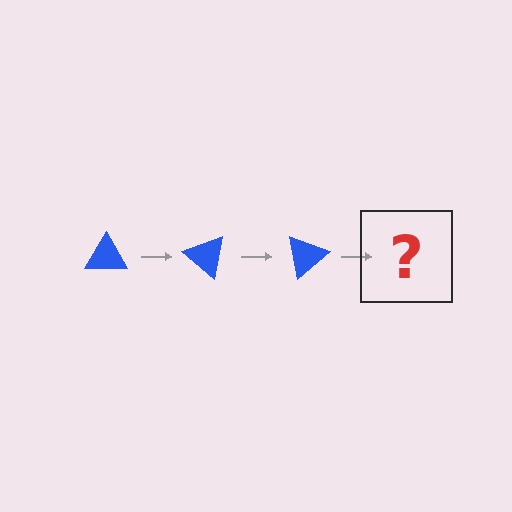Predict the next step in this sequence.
The next step is a blue triangle rotated 120 degrees.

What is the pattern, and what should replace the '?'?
The pattern is that the triangle rotates 40 degrees each step. The '?' should be a blue triangle rotated 120 degrees.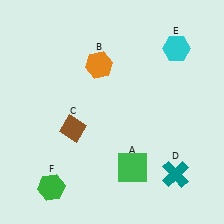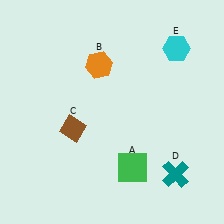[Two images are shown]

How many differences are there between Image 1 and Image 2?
There is 1 difference between the two images.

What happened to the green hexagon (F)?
The green hexagon (F) was removed in Image 2. It was in the bottom-left area of Image 1.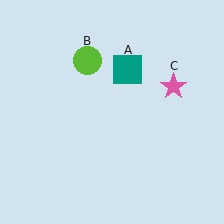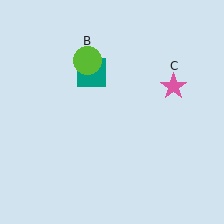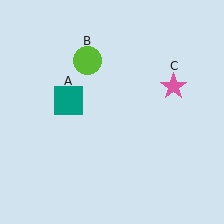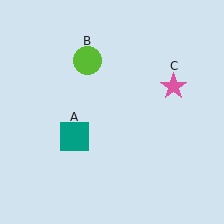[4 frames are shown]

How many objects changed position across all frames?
1 object changed position: teal square (object A).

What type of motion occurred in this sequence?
The teal square (object A) rotated counterclockwise around the center of the scene.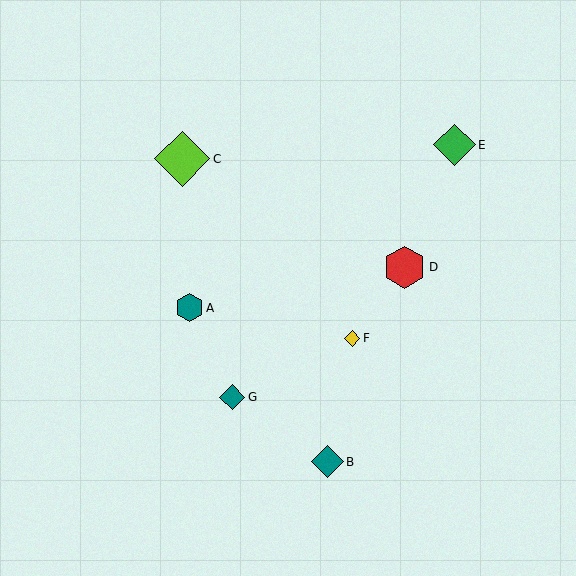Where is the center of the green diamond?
The center of the green diamond is at (454, 145).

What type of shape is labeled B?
Shape B is a teal diamond.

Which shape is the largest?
The lime diamond (labeled C) is the largest.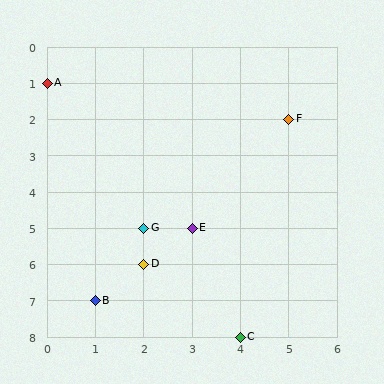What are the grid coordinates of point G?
Point G is at grid coordinates (2, 5).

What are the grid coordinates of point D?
Point D is at grid coordinates (2, 6).